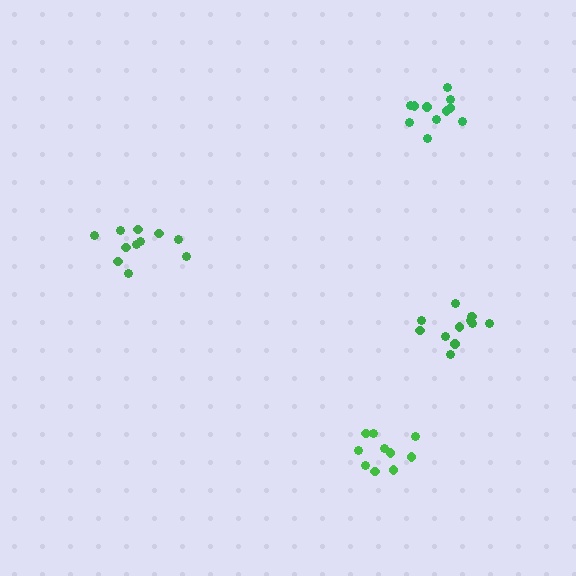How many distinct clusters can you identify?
There are 4 distinct clusters.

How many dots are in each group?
Group 1: 10 dots, Group 2: 12 dots, Group 3: 11 dots, Group 4: 11 dots (44 total).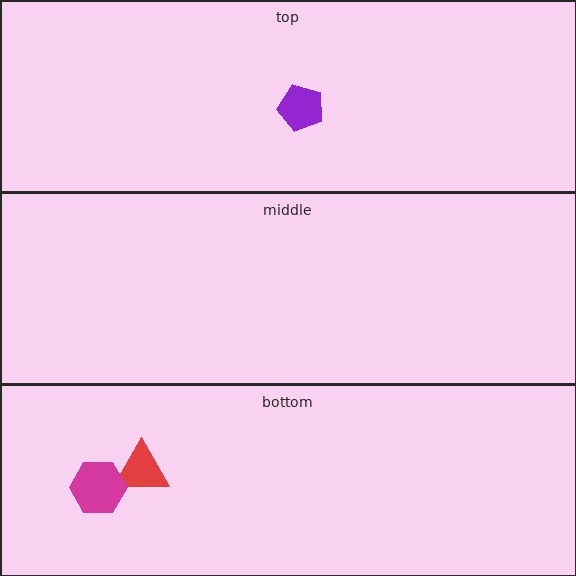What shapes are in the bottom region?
The red triangle, the magenta hexagon.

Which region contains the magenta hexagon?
The bottom region.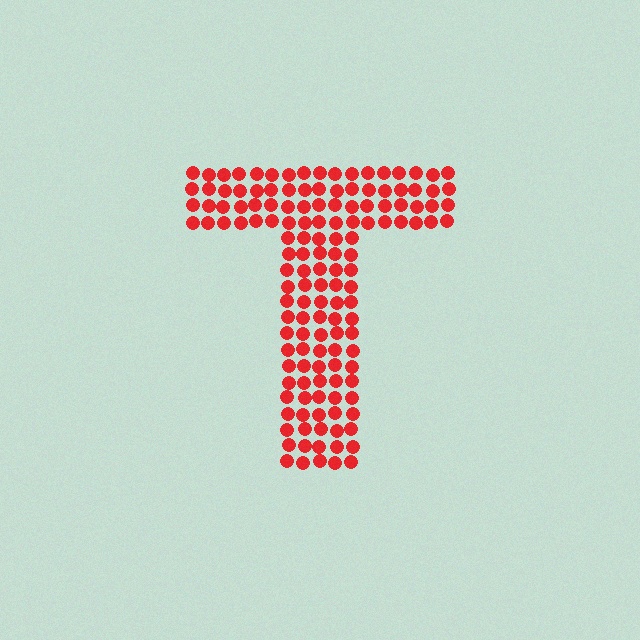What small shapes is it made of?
It is made of small circles.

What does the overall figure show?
The overall figure shows the letter T.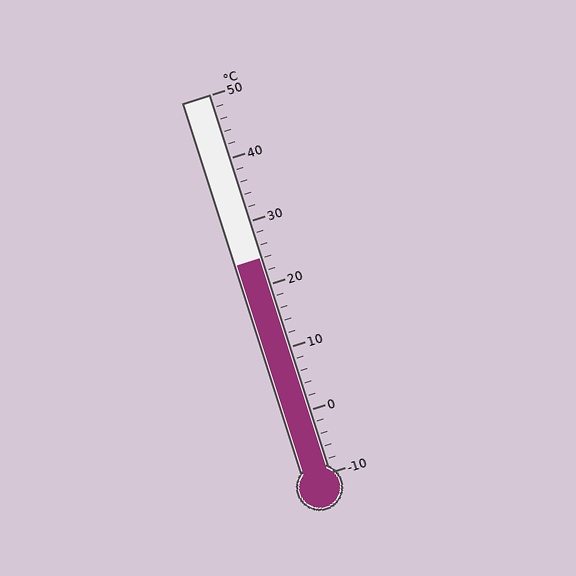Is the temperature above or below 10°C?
The temperature is above 10°C.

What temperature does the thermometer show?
The thermometer shows approximately 24°C.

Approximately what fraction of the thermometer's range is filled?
The thermometer is filled to approximately 55% of its range.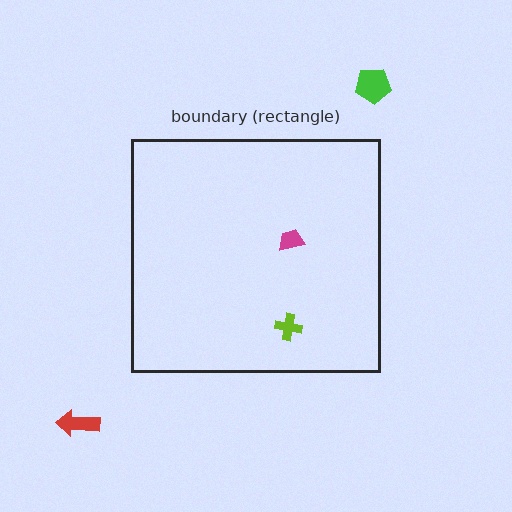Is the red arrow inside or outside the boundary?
Outside.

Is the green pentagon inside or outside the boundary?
Outside.